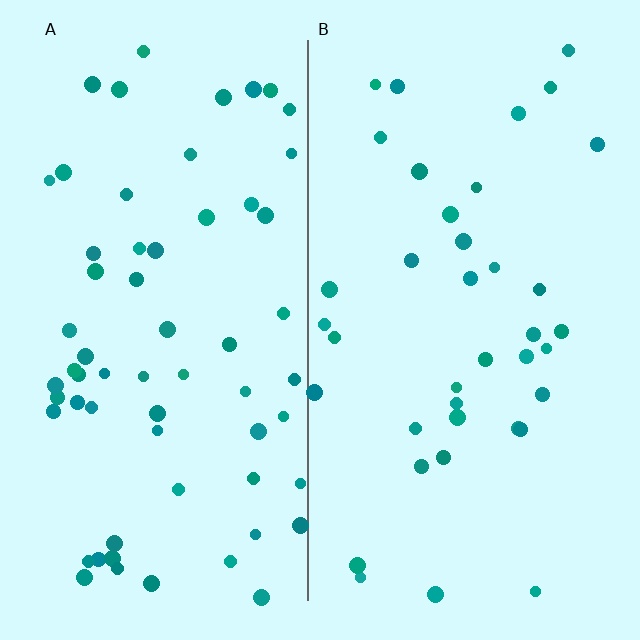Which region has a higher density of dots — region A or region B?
A (the left).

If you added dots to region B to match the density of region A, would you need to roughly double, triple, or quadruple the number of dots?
Approximately double.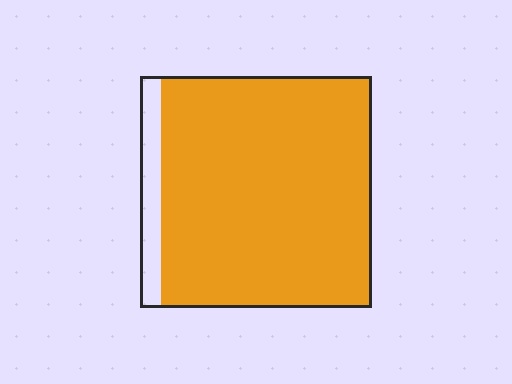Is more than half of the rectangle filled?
Yes.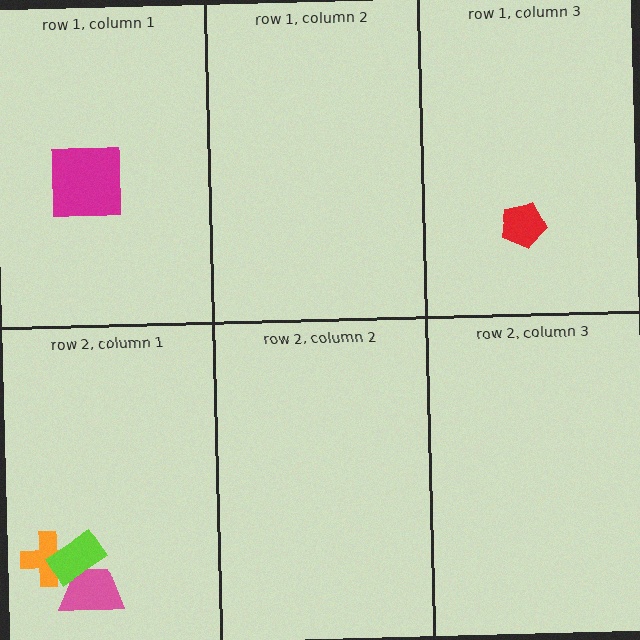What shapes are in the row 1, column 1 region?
The magenta square.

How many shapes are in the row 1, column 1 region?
1.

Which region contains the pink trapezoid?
The row 2, column 1 region.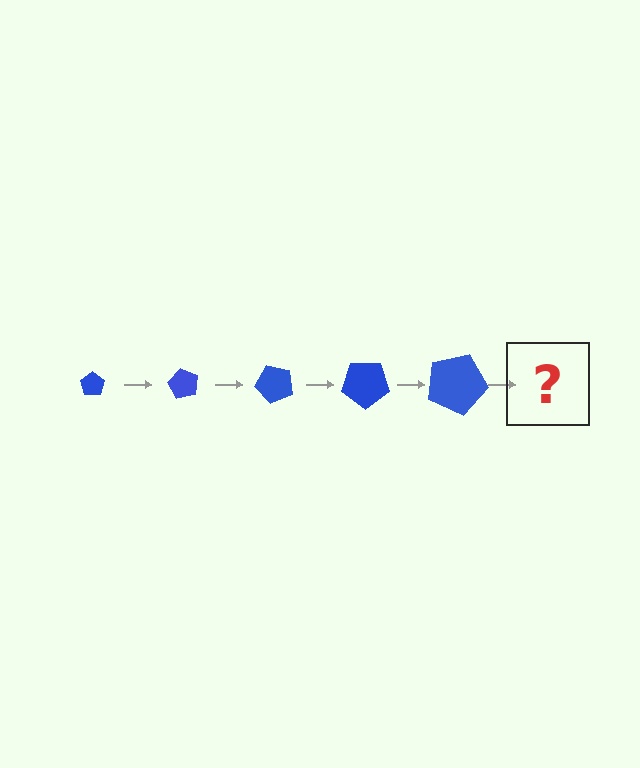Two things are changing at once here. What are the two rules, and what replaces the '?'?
The two rules are that the pentagon grows larger each step and it rotates 60 degrees each step. The '?' should be a pentagon, larger than the previous one and rotated 300 degrees from the start.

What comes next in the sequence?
The next element should be a pentagon, larger than the previous one and rotated 300 degrees from the start.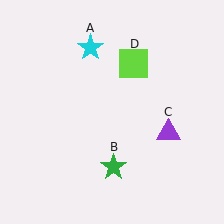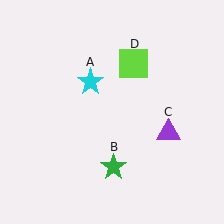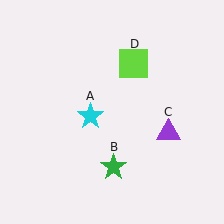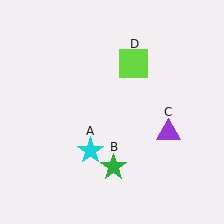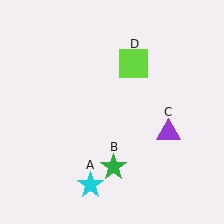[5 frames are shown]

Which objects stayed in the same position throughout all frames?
Green star (object B) and purple triangle (object C) and lime square (object D) remained stationary.